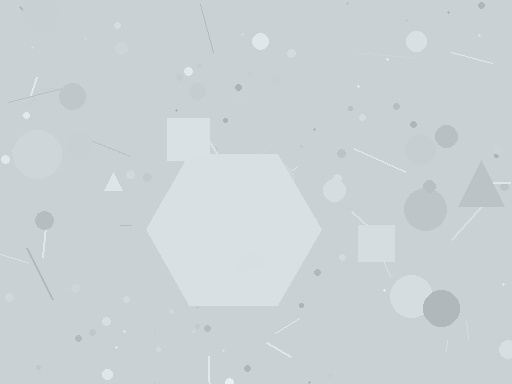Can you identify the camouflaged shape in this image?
The camouflaged shape is a hexagon.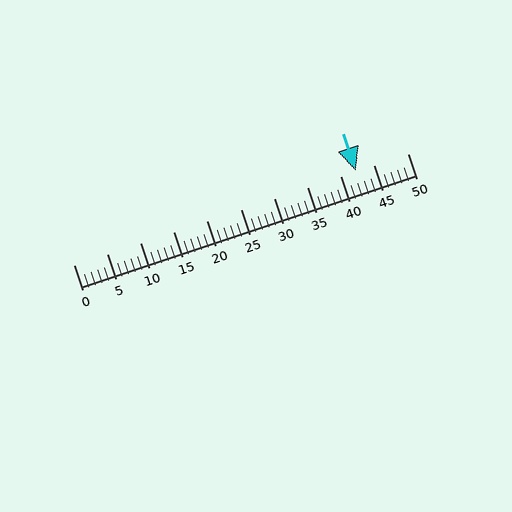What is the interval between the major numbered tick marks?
The major tick marks are spaced 5 units apart.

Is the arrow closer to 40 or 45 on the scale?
The arrow is closer to 40.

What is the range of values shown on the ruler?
The ruler shows values from 0 to 50.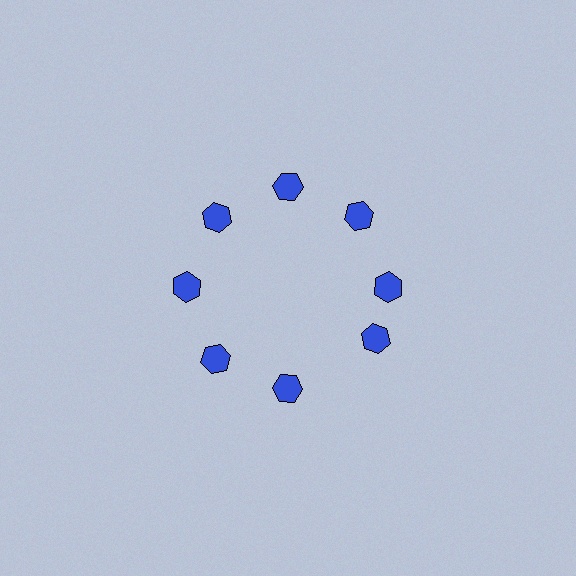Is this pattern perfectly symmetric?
No. The 8 blue hexagons are arranged in a ring, but one element near the 4 o'clock position is rotated out of alignment along the ring, breaking the 8-fold rotational symmetry.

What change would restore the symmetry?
The symmetry would be restored by rotating it back into even spacing with its neighbors so that all 8 hexagons sit at equal angles and equal distance from the center.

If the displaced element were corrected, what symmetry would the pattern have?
It would have 8-fold rotational symmetry — the pattern would map onto itself every 45 degrees.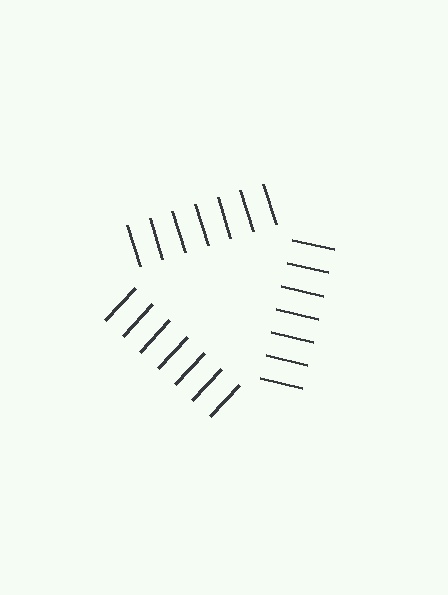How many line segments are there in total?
21 — 7 along each of the 3 edges.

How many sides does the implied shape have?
3 sides — the line-ends trace a triangle.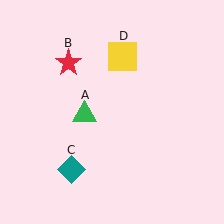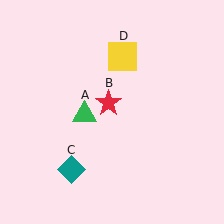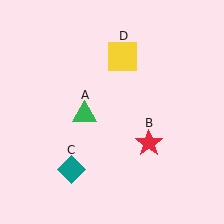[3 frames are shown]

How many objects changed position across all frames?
1 object changed position: red star (object B).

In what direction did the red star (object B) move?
The red star (object B) moved down and to the right.